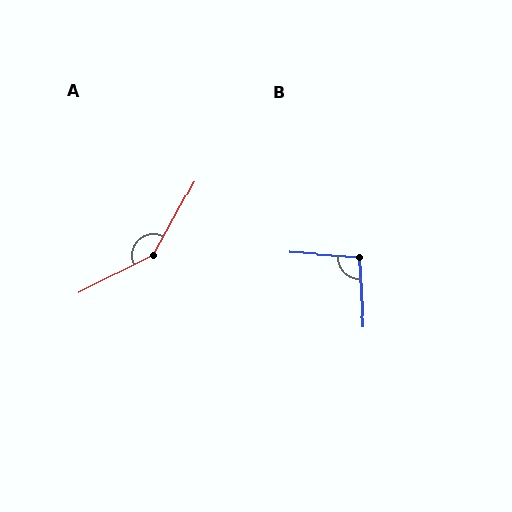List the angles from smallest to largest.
B (97°), A (145°).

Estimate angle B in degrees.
Approximately 97 degrees.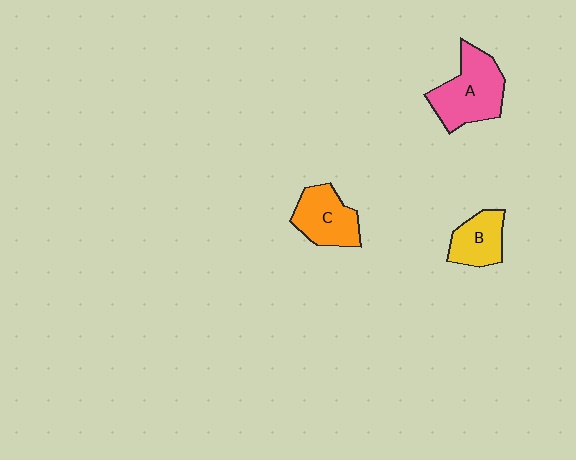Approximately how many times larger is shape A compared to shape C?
Approximately 1.3 times.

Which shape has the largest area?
Shape A (pink).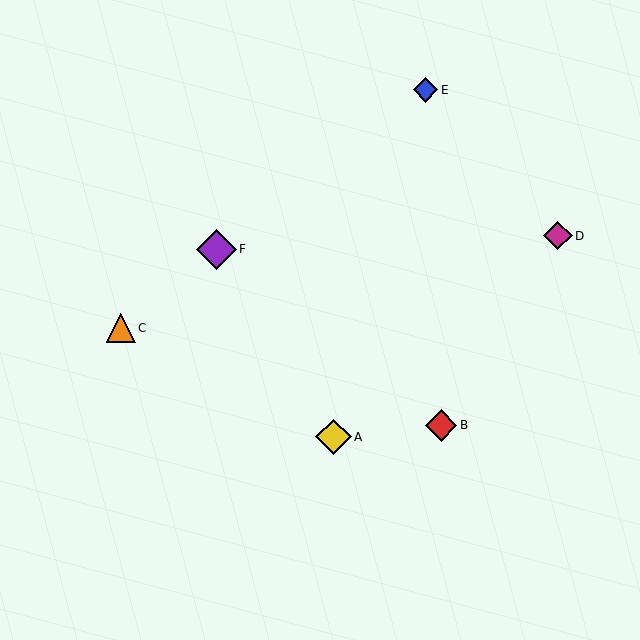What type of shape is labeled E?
Shape E is a blue diamond.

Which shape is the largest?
The purple diamond (labeled F) is the largest.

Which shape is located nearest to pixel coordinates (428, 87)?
The blue diamond (labeled E) at (426, 90) is nearest to that location.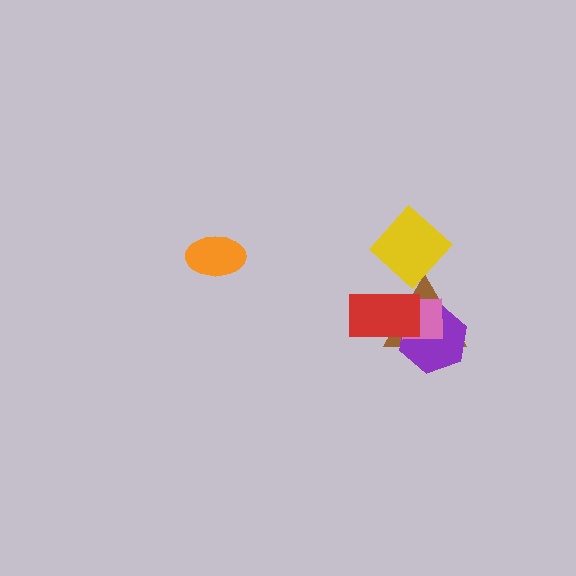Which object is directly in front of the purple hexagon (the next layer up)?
The pink square is directly in front of the purple hexagon.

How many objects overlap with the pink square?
3 objects overlap with the pink square.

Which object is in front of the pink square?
The red rectangle is in front of the pink square.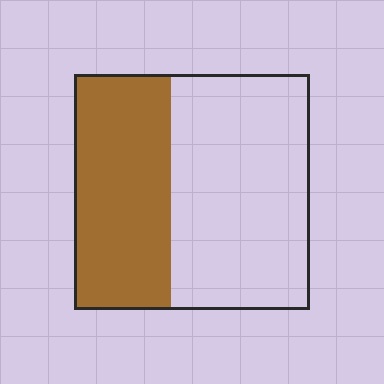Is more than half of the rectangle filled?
No.